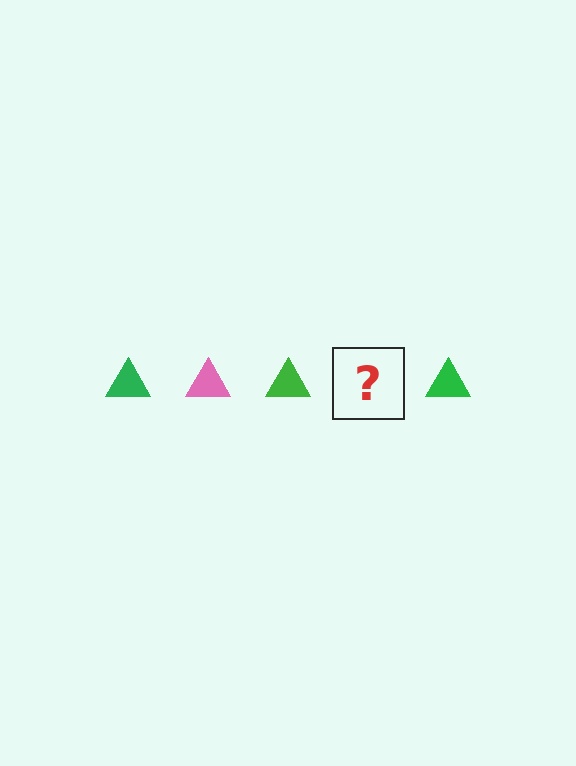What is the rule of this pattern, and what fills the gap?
The rule is that the pattern cycles through green, pink triangles. The gap should be filled with a pink triangle.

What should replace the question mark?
The question mark should be replaced with a pink triangle.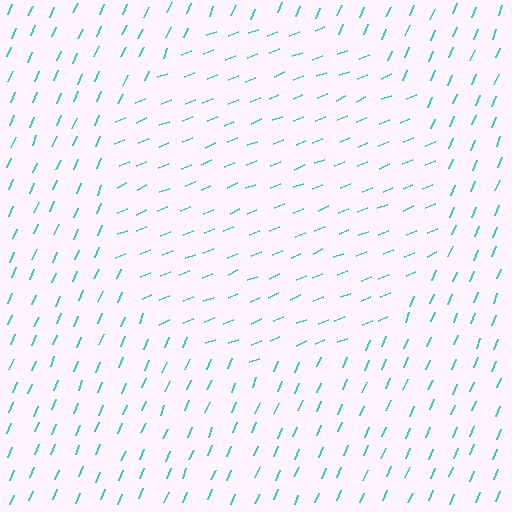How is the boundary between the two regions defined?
The boundary is defined purely by a change in line orientation (approximately 45 degrees difference). All lines are the same color and thickness.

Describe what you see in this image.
The image is filled with small cyan line segments. A circle region in the image has lines oriented differently from the surrounding lines, creating a visible texture boundary.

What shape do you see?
I see a circle.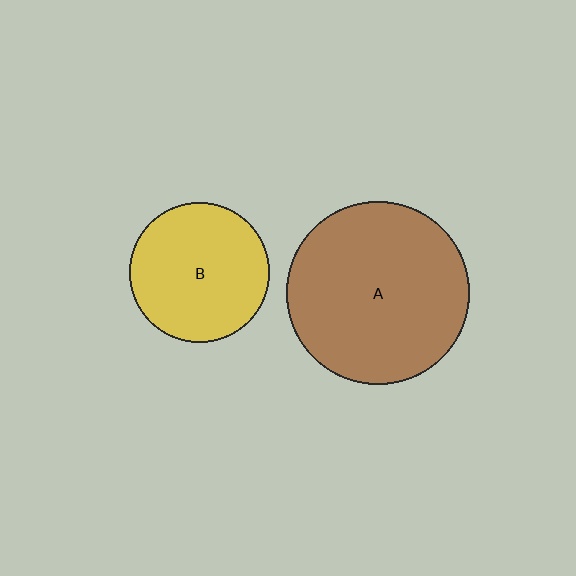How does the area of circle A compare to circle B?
Approximately 1.7 times.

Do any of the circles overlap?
No, none of the circles overlap.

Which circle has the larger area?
Circle A (brown).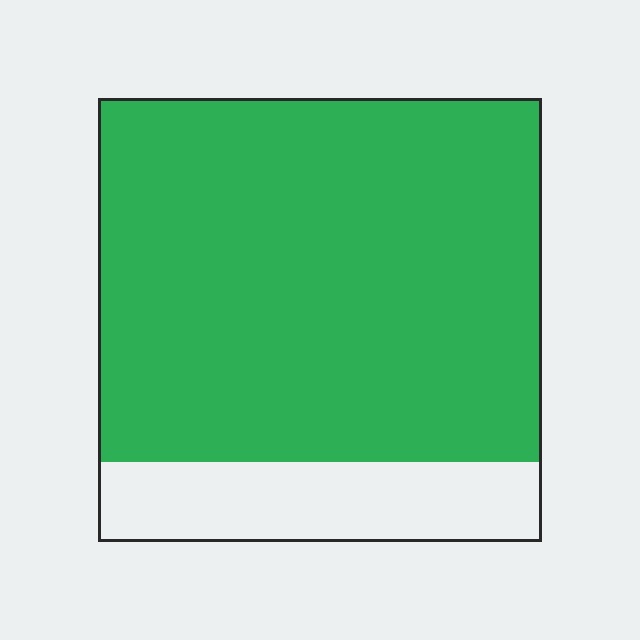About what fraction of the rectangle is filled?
About five sixths (5/6).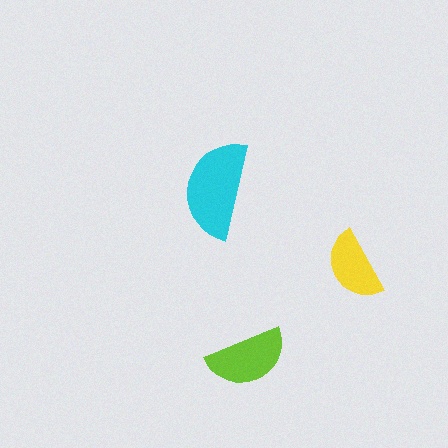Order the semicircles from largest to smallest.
the cyan one, the lime one, the yellow one.